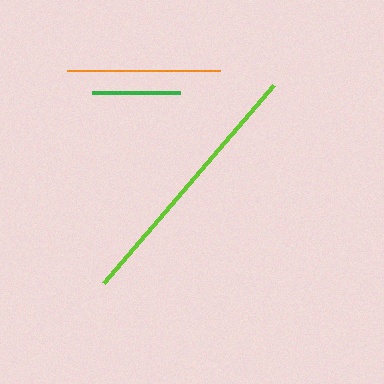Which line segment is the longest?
The lime line is the longest at approximately 261 pixels.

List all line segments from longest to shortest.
From longest to shortest: lime, orange, green.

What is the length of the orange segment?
The orange segment is approximately 153 pixels long.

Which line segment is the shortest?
The green line is the shortest at approximately 88 pixels.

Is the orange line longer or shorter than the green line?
The orange line is longer than the green line.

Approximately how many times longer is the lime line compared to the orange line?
The lime line is approximately 1.7 times the length of the orange line.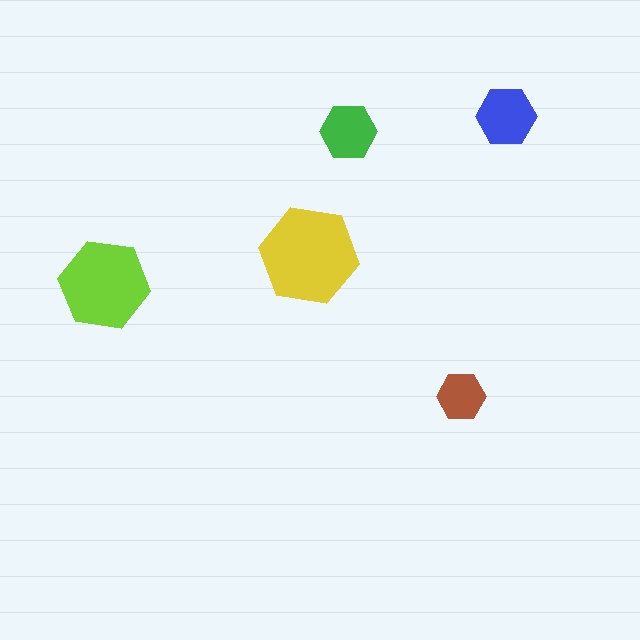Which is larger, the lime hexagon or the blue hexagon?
The lime one.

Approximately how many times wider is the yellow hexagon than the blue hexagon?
About 1.5 times wider.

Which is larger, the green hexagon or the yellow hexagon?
The yellow one.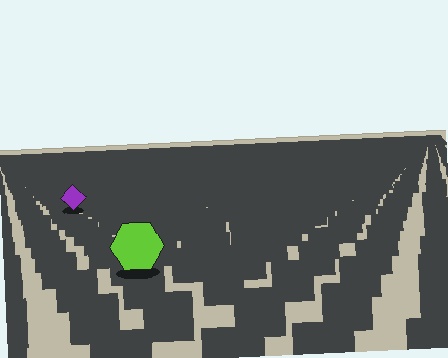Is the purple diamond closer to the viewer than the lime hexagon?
No. The lime hexagon is closer — you can tell from the texture gradient: the ground texture is coarser near it.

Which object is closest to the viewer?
The lime hexagon is closest. The texture marks near it are larger and more spread out.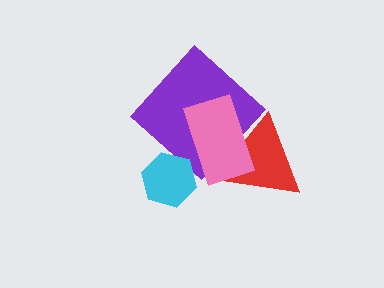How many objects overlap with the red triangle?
2 objects overlap with the red triangle.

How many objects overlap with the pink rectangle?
2 objects overlap with the pink rectangle.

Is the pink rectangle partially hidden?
No, no other shape covers it.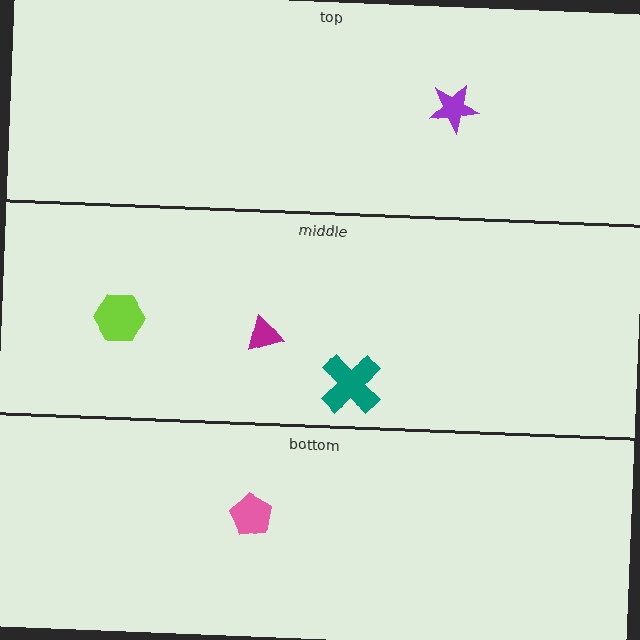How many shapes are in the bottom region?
1.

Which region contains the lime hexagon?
The middle region.